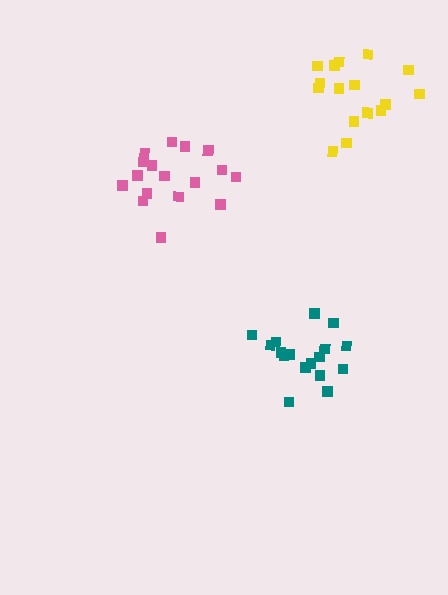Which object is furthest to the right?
The yellow cluster is rightmost.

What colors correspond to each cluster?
The clusters are colored: teal, pink, yellow.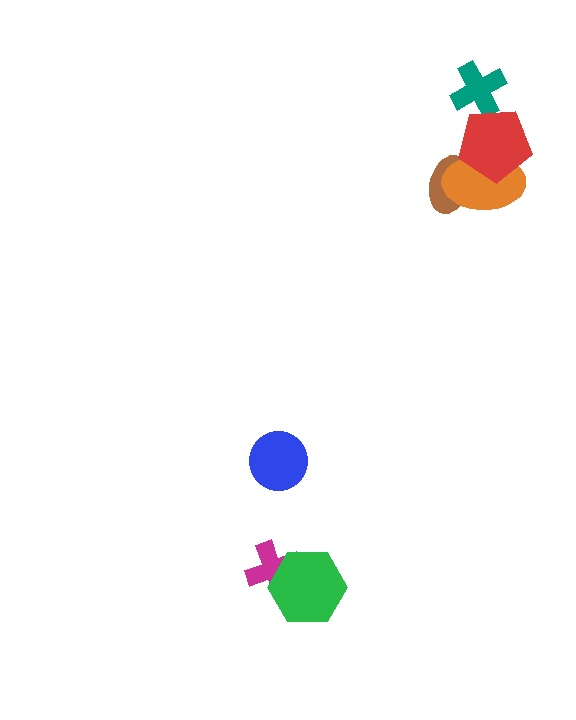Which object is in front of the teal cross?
The red pentagon is in front of the teal cross.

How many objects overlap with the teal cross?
1 object overlaps with the teal cross.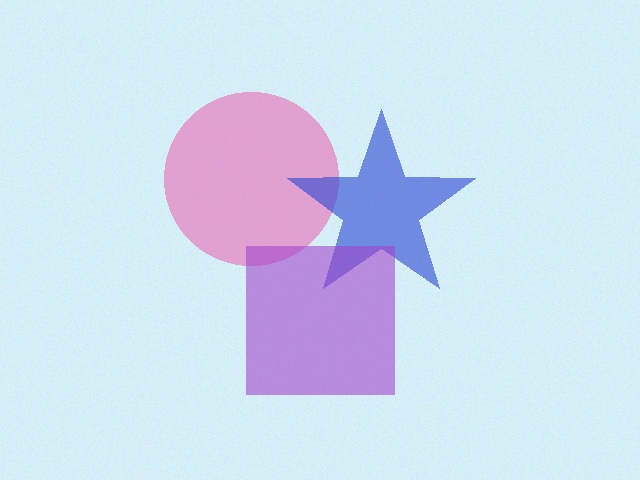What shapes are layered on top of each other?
The layered shapes are: a pink circle, a blue star, a purple square.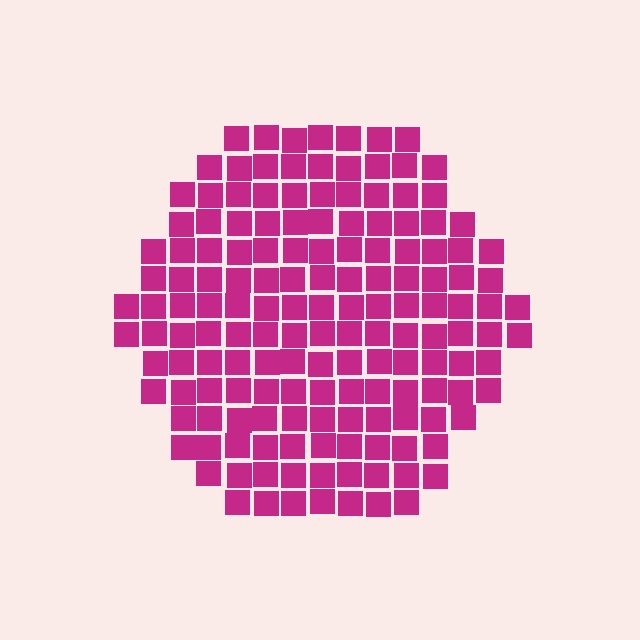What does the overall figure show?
The overall figure shows a hexagon.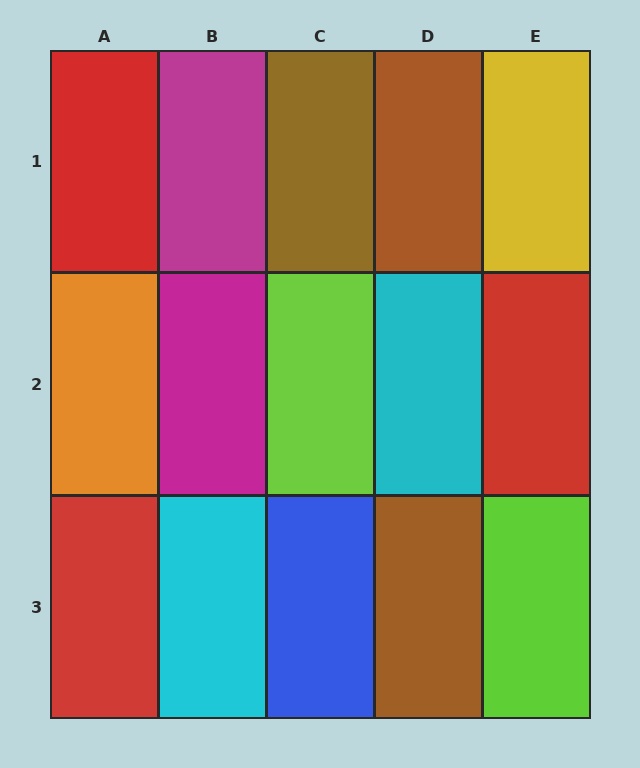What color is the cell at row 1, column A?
Red.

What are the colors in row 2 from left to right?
Orange, magenta, lime, cyan, red.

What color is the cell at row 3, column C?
Blue.